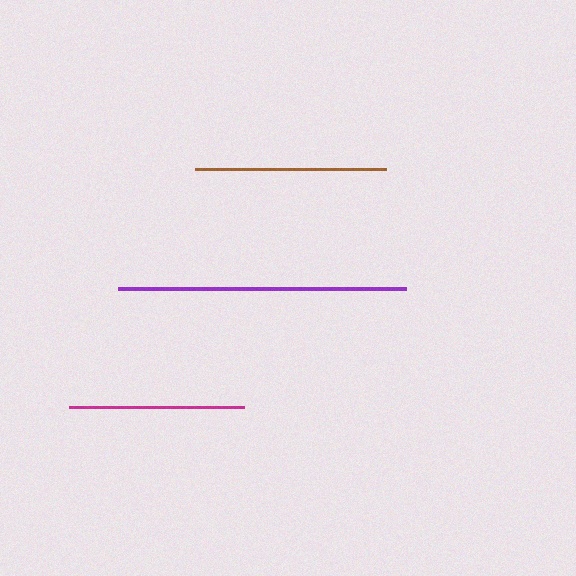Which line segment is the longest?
The purple line is the longest at approximately 287 pixels.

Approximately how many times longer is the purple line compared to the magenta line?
The purple line is approximately 1.6 times the length of the magenta line.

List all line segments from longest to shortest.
From longest to shortest: purple, brown, magenta.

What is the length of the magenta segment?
The magenta segment is approximately 176 pixels long.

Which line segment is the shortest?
The magenta line is the shortest at approximately 176 pixels.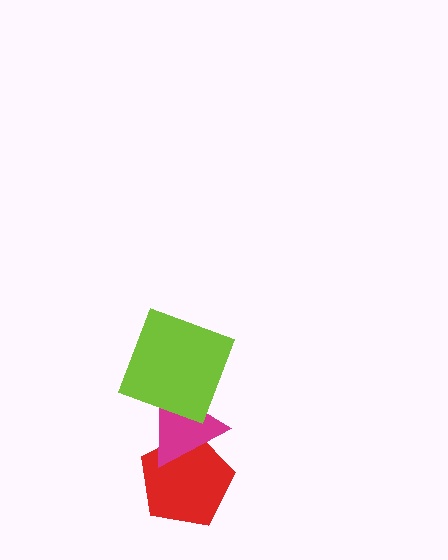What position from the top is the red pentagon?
The red pentagon is 3rd from the top.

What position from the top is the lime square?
The lime square is 1st from the top.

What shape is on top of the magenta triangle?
The lime square is on top of the magenta triangle.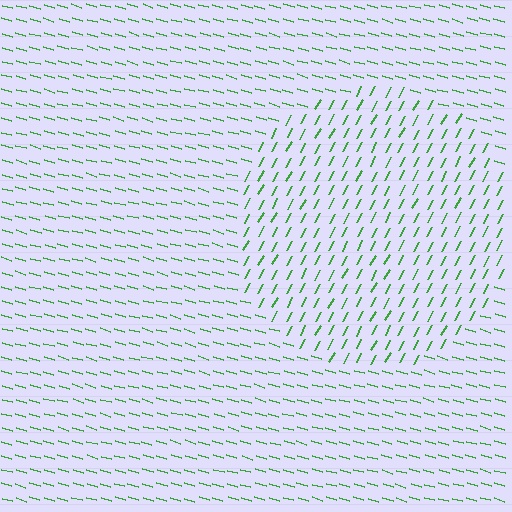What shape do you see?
I see a circle.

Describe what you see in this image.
The image is filled with small green line segments. A circle region in the image has lines oriented differently from the surrounding lines, creating a visible texture boundary.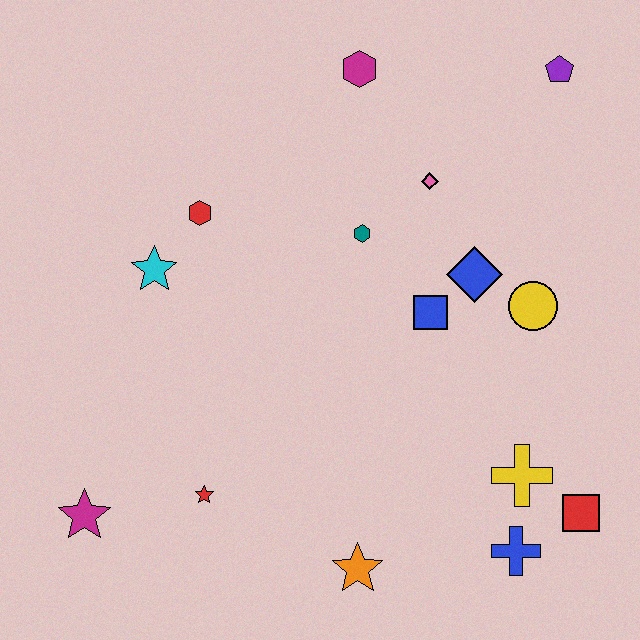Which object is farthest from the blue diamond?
The magenta star is farthest from the blue diamond.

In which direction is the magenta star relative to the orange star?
The magenta star is to the left of the orange star.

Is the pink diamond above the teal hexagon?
Yes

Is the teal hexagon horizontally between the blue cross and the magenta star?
Yes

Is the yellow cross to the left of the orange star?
No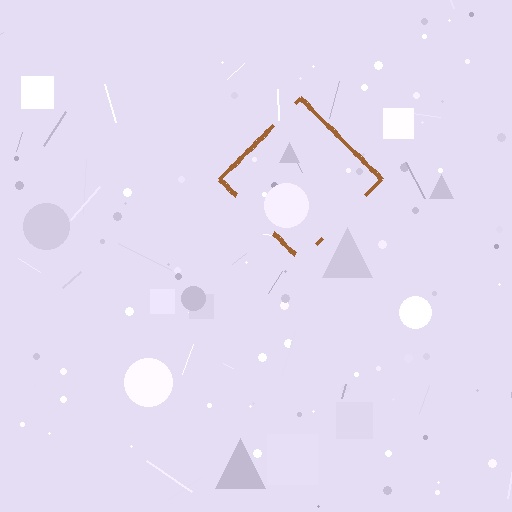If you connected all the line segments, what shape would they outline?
They would outline a diamond.